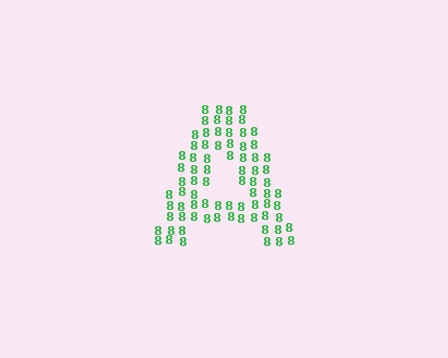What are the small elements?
The small elements are digit 8's.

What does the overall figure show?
The overall figure shows the letter A.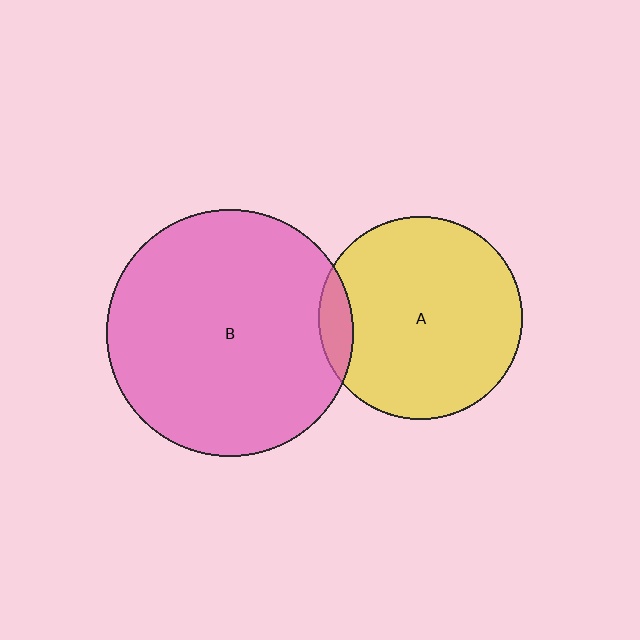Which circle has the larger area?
Circle B (pink).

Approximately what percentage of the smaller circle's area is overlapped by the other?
Approximately 10%.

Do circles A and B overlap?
Yes.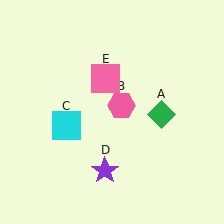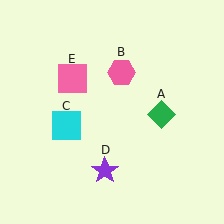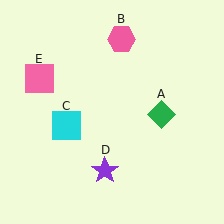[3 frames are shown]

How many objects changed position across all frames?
2 objects changed position: pink hexagon (object B), pink square (object E).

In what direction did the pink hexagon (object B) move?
The pink hexagon (object B) moved up.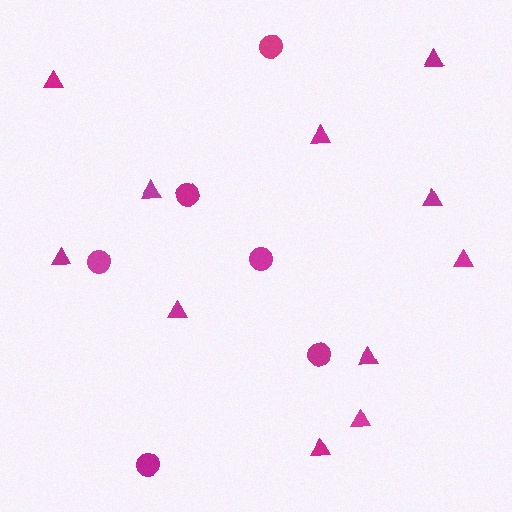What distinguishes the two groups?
There are 2 groups: one group of circles (6) and one group of triangles (11).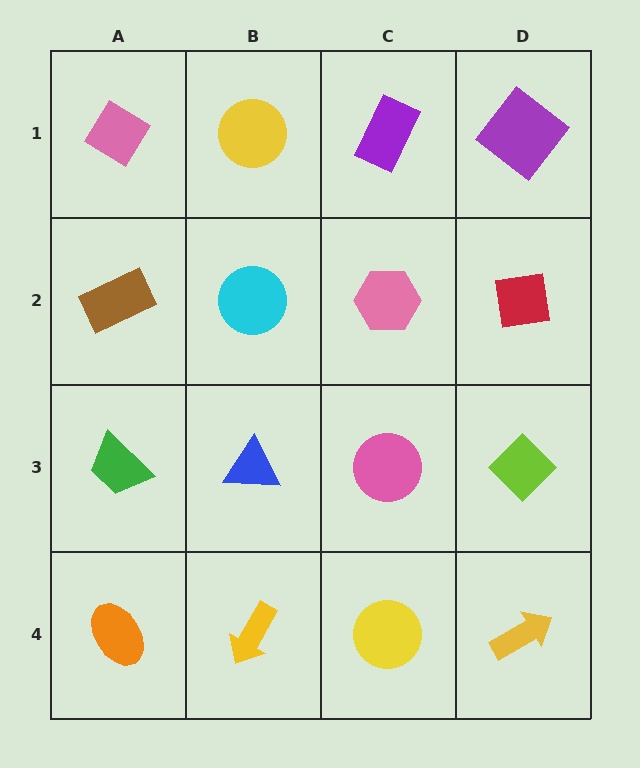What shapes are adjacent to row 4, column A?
A green trapezoid (row 3, column A), a yellow arrow (row 4, column B).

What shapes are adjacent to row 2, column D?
A purple diamond (row 1, column D), a lime diamond (row 3, column D), a pink hexagon (row 2, column C).